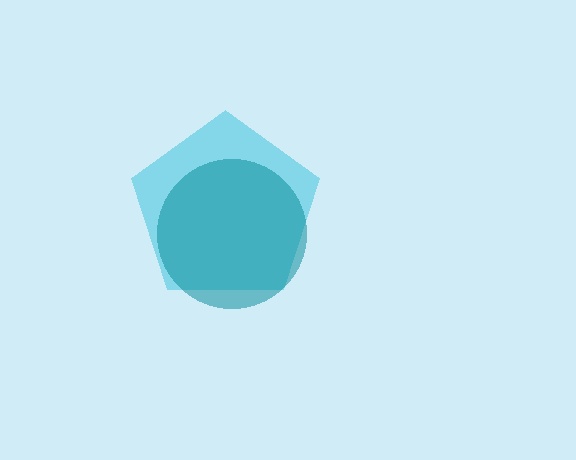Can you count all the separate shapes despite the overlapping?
Yes, there are 2 separate shapes.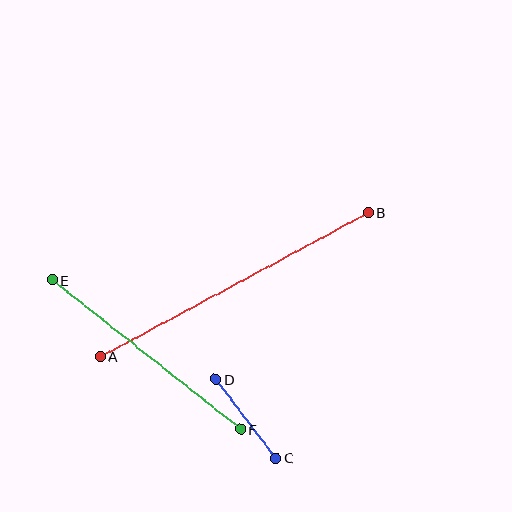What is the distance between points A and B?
The distance is approximately 304 pixels.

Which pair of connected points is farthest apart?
Points A and B are farthest apart.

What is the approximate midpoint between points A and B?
The midpoint is at approximately (234, 284) pixels.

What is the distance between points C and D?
The distance is approximately 99 pixels.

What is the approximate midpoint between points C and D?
The midpoint is at approximately (246, 419) pixels.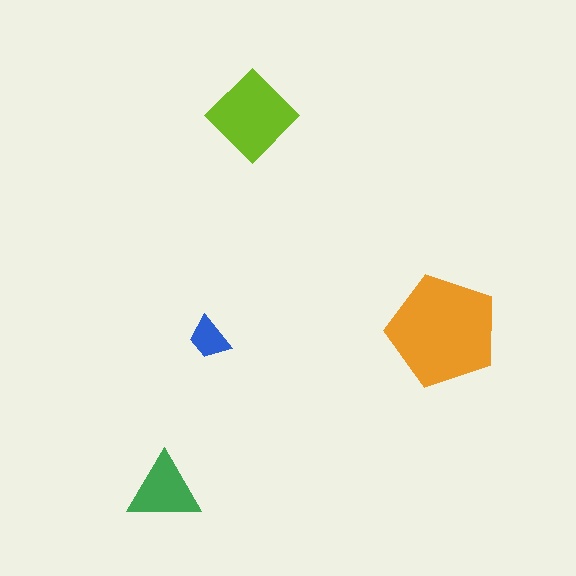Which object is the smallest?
The blue trapezoid.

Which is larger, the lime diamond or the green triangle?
The lime diamond.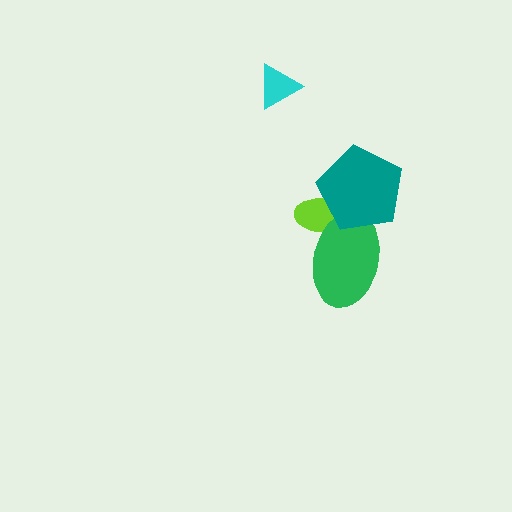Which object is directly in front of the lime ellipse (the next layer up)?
The green ellipse is directly in front of the lime ellipse.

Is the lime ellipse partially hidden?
Yes, it is partially covered by another shape.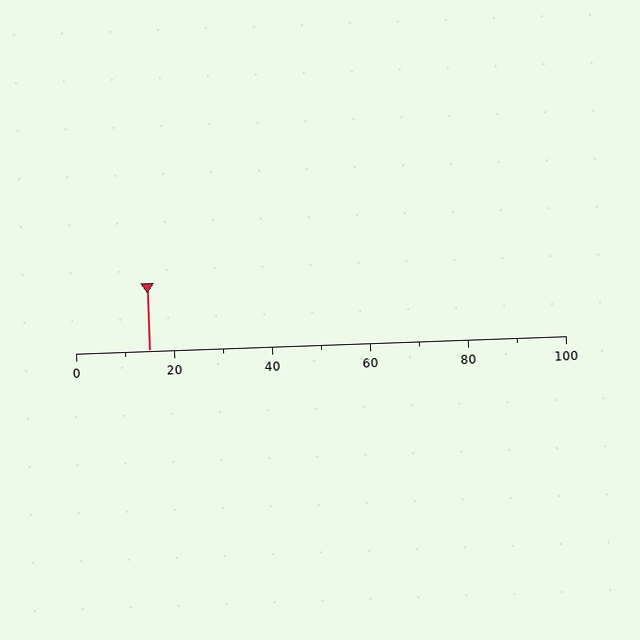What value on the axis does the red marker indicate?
The marker indicates approximately 15.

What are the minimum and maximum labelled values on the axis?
The axis runs from 0 to 100.